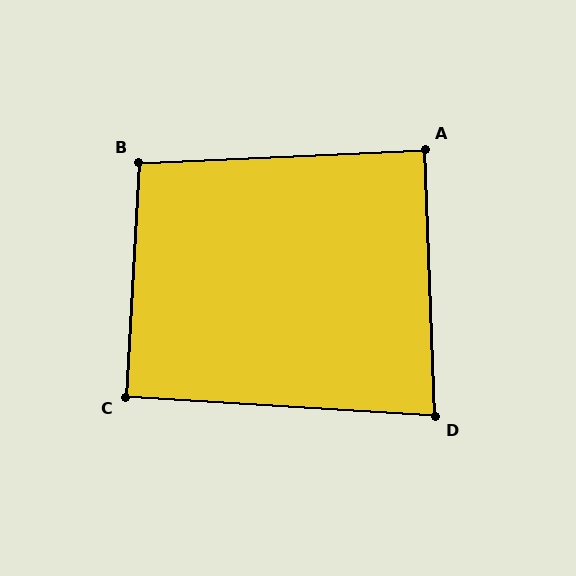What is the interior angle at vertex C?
Approximately 91 degrees (approximately right).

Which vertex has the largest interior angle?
B, at approximately 96 degrees.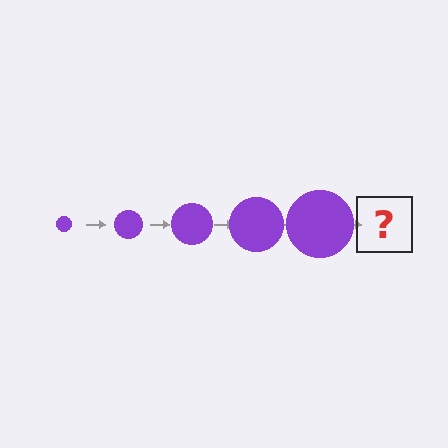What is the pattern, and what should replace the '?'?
The pattern is that the circle gets progressively larger each step. The '?' should be a purple circle, larger than the previous one.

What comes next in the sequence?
The next element should be a purple circle, larger than the previous one.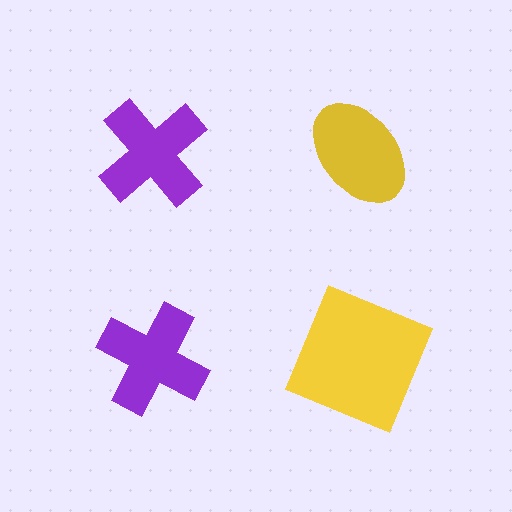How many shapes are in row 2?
2 shapes.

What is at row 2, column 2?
A yellow square.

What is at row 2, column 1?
A purple cross.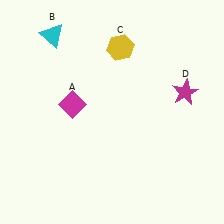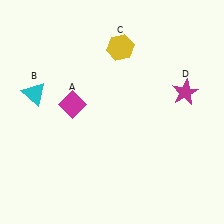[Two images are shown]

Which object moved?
The cyan triangle (B) moved down.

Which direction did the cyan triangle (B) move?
The cyan triangle (B) moved down.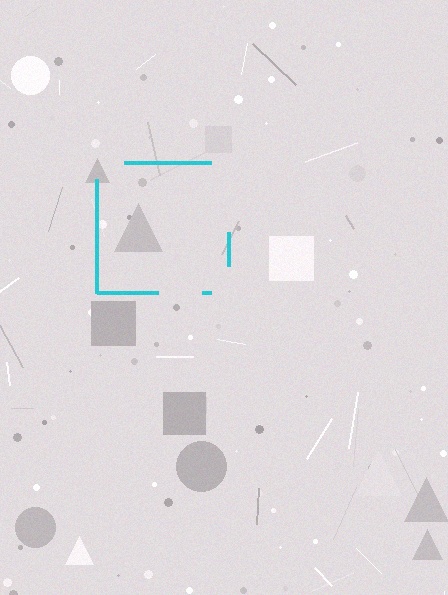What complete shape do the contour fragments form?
The contour fragments form a square.